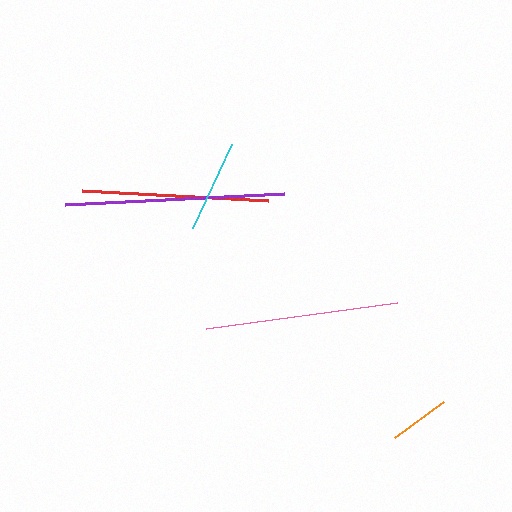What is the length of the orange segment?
The orange segment is approximately 61 pixels long.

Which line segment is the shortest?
The orange line is the shortest at approximately 61 pixels.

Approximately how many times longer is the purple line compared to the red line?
The purple line is approximately 1.2 times the length of the red line.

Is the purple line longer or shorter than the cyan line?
The purple line is longer than the cyan line.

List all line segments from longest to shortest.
From longest to shortest: purple, pink, red, cyan, orange.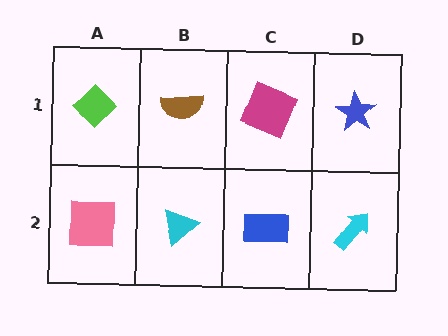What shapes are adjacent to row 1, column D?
A cyan arrow (row 2, column D), a magenta square (row 1, column C).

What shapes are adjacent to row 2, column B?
A brown semicircle (row 1, column B), a pink square (row 2, column A), a blue rectangle (row 2, column C).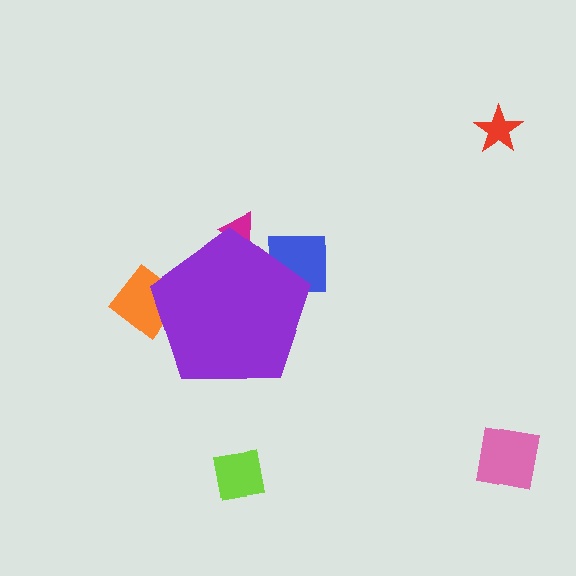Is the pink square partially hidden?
No, the pink square is fully visible.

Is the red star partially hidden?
No, the red star is fully visible.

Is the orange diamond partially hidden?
Yes, the orange diamond is partially hidden behind the purple pentagon.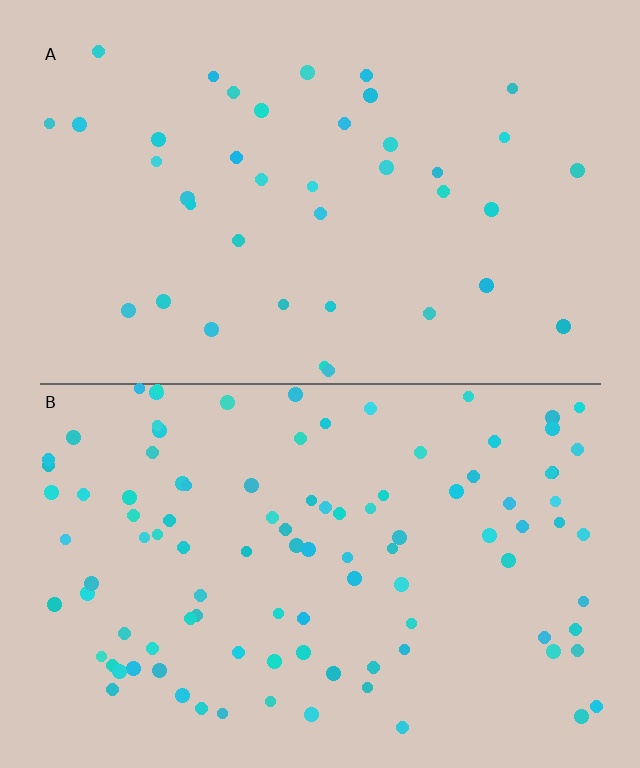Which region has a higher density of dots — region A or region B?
B (the bottom).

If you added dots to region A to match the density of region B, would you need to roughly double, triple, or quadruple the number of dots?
Approximately triple.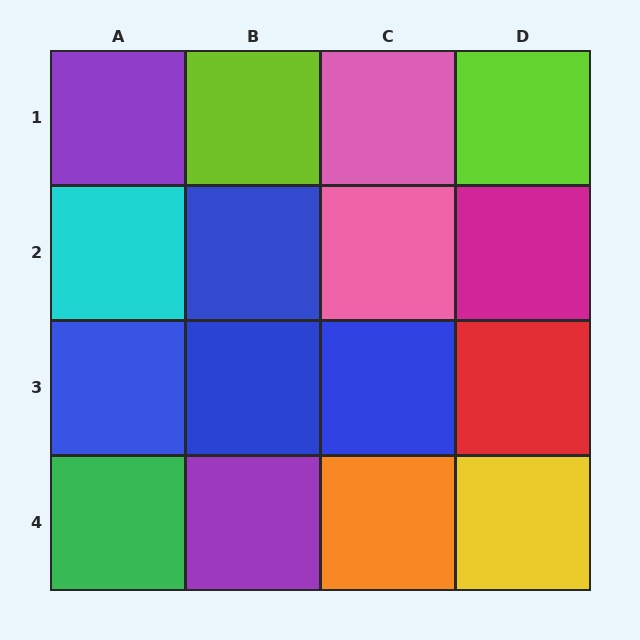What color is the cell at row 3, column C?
Blue.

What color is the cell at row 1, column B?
Lime.